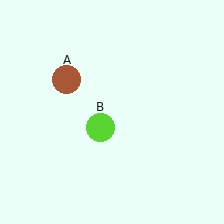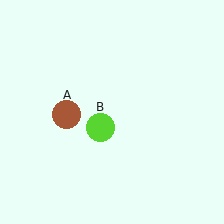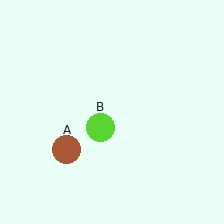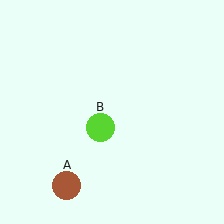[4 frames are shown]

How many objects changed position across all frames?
1 object changed position: brown circle (object A).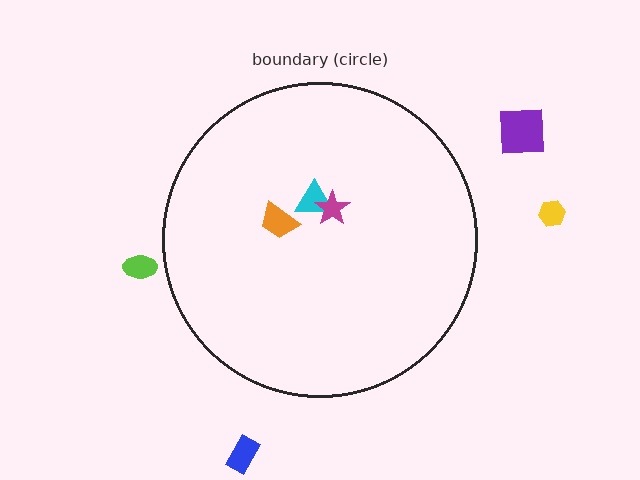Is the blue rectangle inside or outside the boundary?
Outside.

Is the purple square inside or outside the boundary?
Outside.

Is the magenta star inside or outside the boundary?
Inside.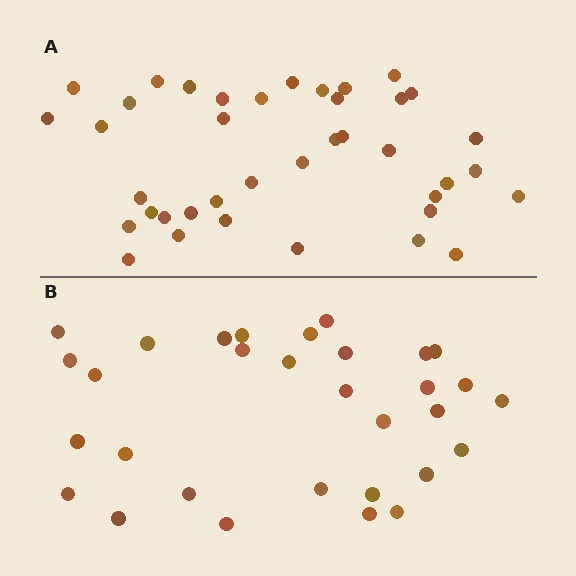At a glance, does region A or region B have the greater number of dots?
Region A (the top region) has more dots.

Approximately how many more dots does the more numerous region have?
Region A has roughly 8 or so more dots than region B.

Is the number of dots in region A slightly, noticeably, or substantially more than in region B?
Region A has noticeably more, but not dramatically so. The ratio is roughly 1.3 to 1.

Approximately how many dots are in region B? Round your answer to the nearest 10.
About 30 dots. (The exact count is 31, which rounds to 30.)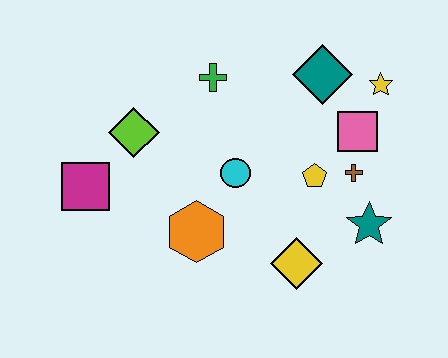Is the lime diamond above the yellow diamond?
Yes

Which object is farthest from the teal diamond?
The magenta square is farthest from the teal diamond.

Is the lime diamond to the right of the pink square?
No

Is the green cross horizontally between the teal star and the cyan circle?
No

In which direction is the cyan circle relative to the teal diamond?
The cyan circle is below the teal diamond.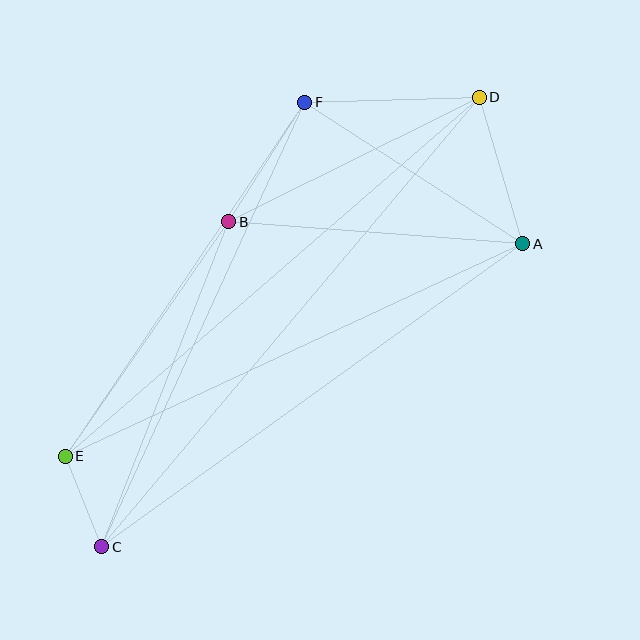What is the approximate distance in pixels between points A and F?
The distance between A and F is approximately 260 pixels.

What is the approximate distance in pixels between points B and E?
The distance between B and E is approximately 286 pixels.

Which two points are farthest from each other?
Points C and D are farthest from each other.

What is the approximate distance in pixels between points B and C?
The distance between B and C is approximately 349 pixels.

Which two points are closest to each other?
Points C and E are closest to each other.